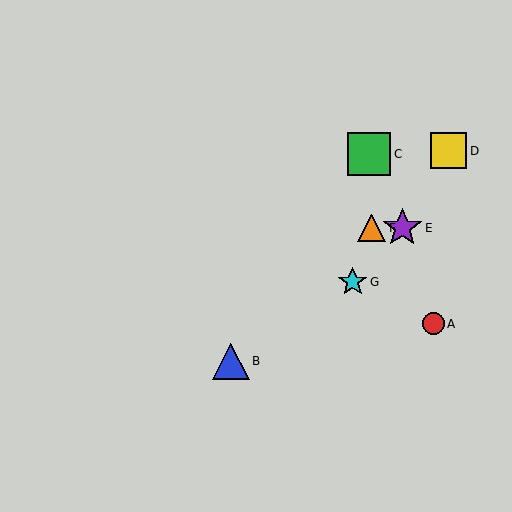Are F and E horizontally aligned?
Yes, both are at y≈228.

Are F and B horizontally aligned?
No, F is at y≈228 and B is at y≈361.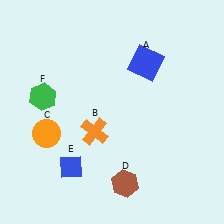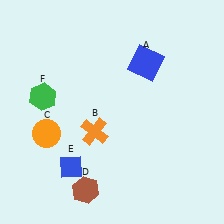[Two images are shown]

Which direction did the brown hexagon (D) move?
The brown hexagon (D) moved left.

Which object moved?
The brown hexagon (D) moved left.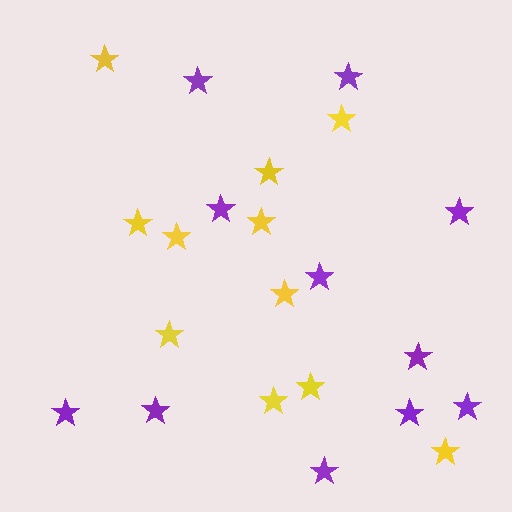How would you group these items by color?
There are 2 groups: one group of purple stars (11) and one group of yellow stars (11).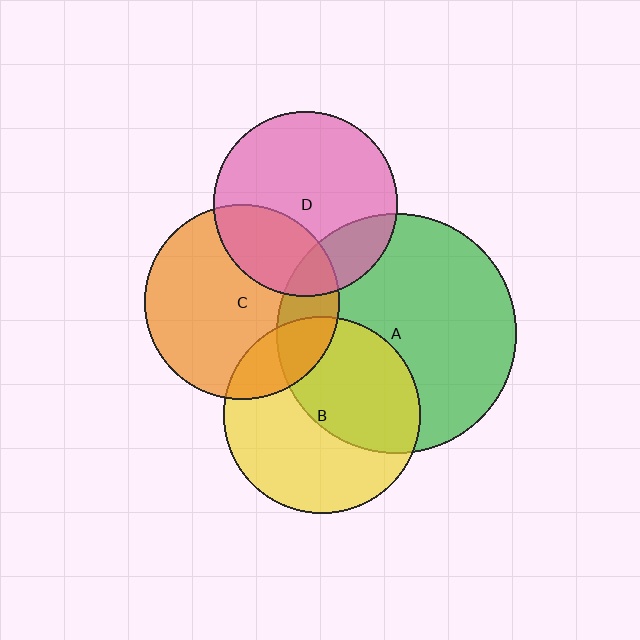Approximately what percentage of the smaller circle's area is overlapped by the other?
Approximately 20%.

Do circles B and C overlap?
Yes.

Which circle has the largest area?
Circle A (green).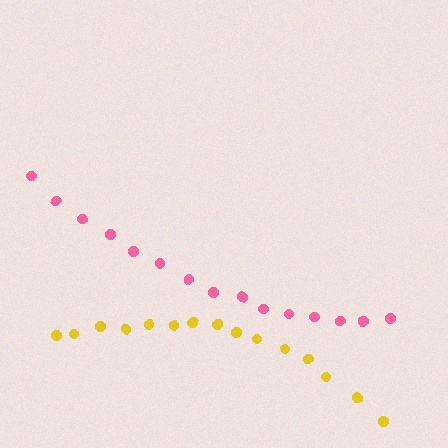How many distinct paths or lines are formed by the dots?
There are 2 distinct paths.